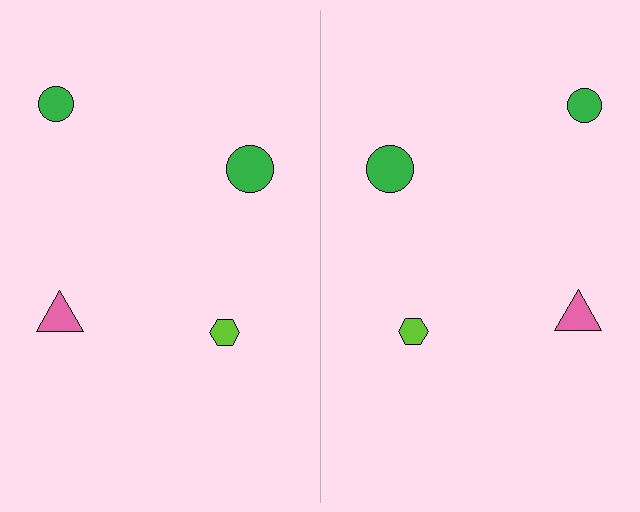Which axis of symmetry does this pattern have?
The pattern has a vertical axis of symmetry running through the center of the image.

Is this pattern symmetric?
Yes, this pattern has bilateral (reflection) symmetry.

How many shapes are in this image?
There are 8 shapes in this image.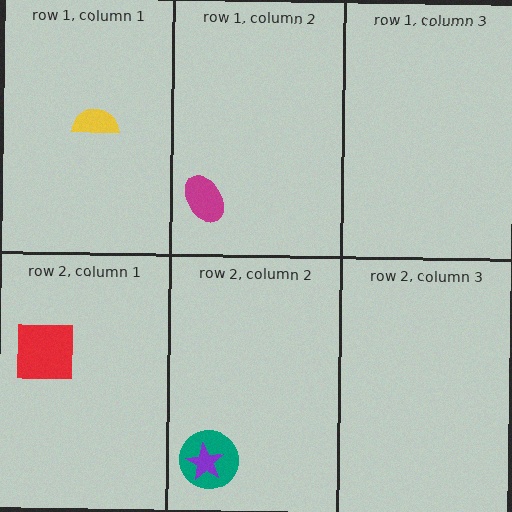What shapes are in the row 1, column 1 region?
The yellow semicircle.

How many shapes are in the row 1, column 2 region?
1.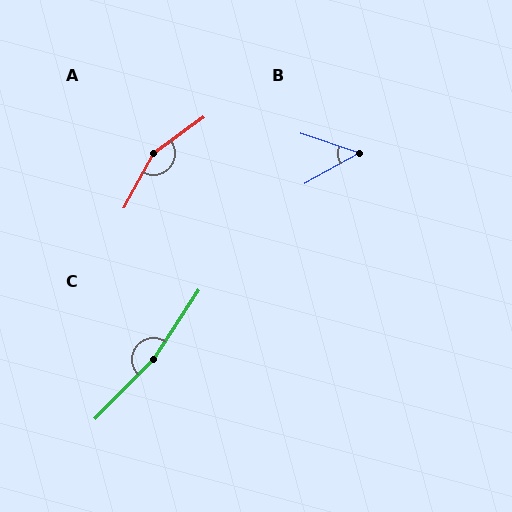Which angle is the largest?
C, at approximately 169 degrees.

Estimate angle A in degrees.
Approximately 155 degrees.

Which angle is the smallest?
B, at approximately 47 degrees.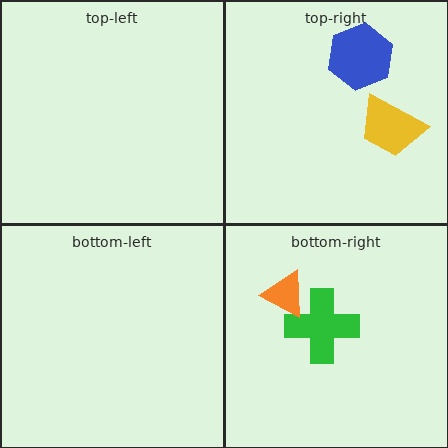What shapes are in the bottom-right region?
The green cross, the orange triangle.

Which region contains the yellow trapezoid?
The top-right region.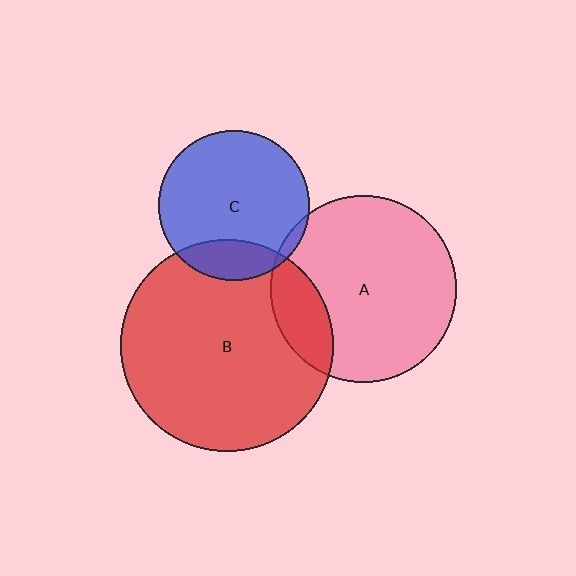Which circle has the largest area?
Circle B (red).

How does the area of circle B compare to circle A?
Approximately 1.3 times.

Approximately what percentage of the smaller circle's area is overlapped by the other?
Approximately 5%.